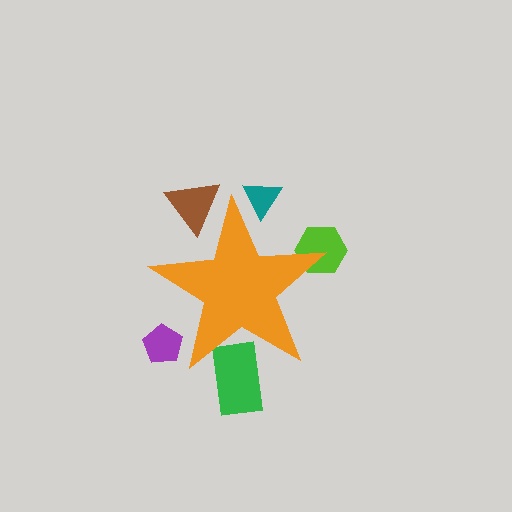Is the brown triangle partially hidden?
Yes, the brown triangle is partially hidden behind the orange star.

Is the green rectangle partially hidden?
Yes, the green rectangle is partially hidden behind the orange star.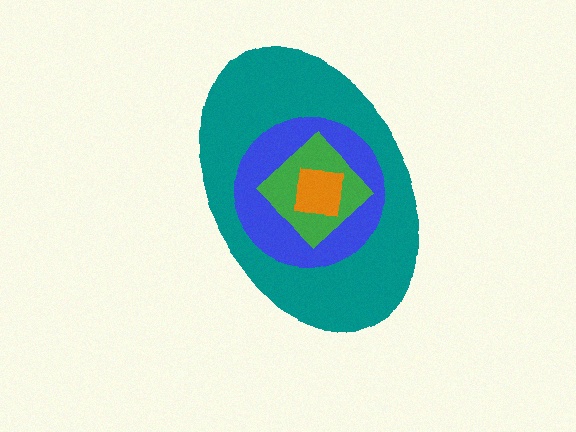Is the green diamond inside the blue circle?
Yes.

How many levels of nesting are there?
4.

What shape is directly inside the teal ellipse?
The blue circle.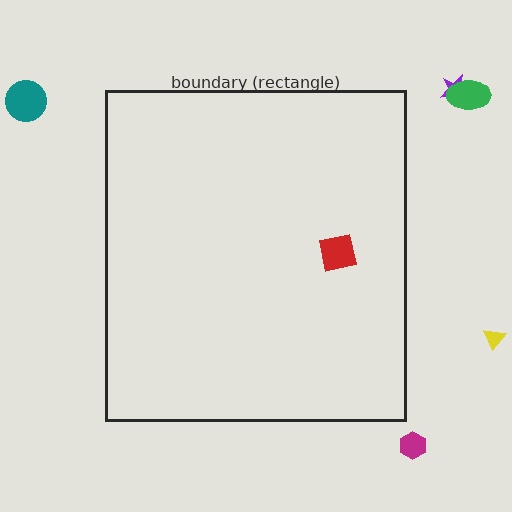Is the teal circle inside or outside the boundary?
Outside.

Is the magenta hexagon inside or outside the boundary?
Outside.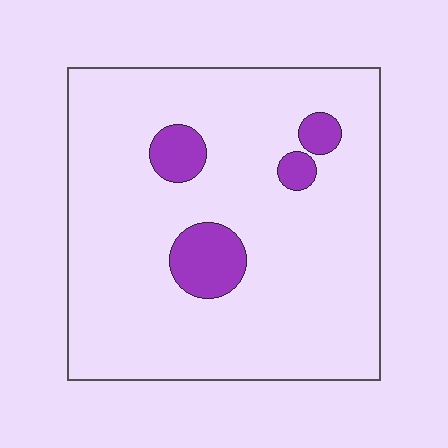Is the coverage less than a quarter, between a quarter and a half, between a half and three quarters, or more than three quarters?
Less than a quarter.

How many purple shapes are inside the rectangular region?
4.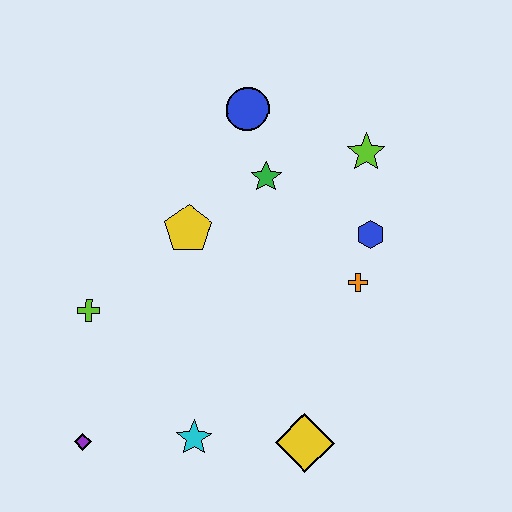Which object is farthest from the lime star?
The purple diamond is farthest from the lime star.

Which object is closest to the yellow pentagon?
The green star is closest to the yellow pentagon.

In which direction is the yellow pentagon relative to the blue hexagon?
The yellow pentagon is to the left of the blue hexagon.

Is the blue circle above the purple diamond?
Yes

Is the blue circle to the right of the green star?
No